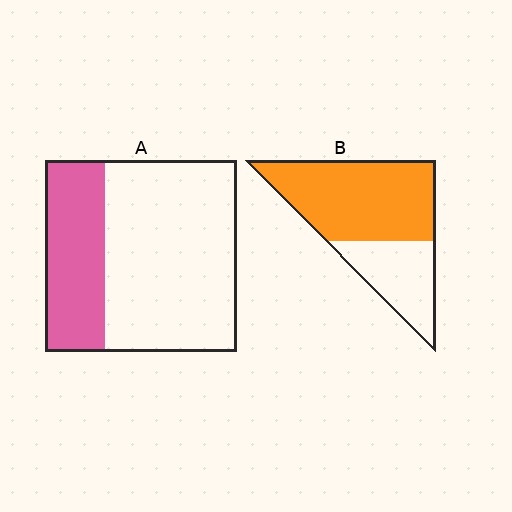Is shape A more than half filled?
No.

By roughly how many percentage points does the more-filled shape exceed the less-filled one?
By roughly 35 percentage points (B over A).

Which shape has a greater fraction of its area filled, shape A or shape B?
Shape B.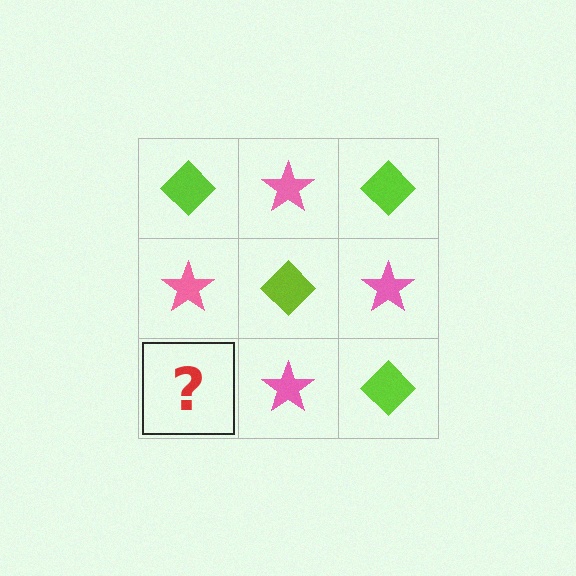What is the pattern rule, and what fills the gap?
The rule is that it alternates lime diamond and pink star in a checkerboard pattern. The gap should be filled with a lime diamond.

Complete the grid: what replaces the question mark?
The question mark should be replaced with a lime diamond.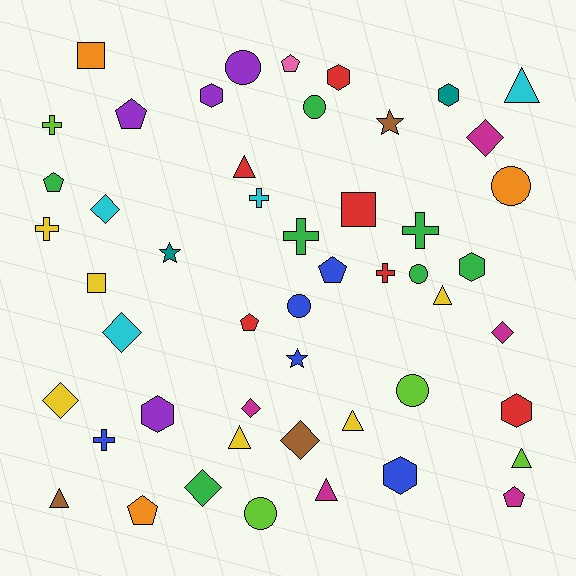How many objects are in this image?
There are 50 objects.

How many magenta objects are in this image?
There are 5 magenta objects.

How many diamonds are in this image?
There are 8 diamonds.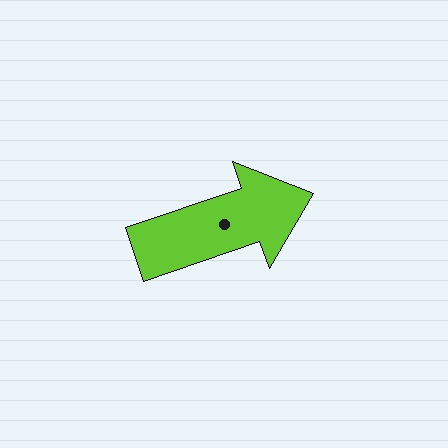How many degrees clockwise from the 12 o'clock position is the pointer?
Approximately 71 degrees.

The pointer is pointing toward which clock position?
Roughly 2 o'clock.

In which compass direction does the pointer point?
East.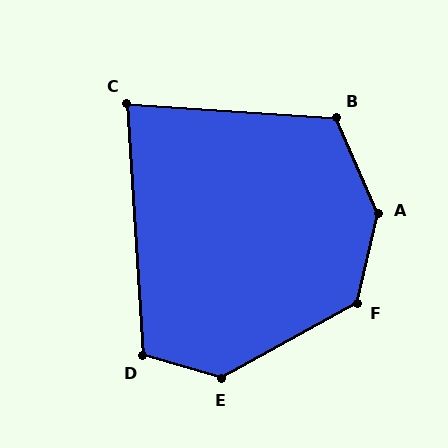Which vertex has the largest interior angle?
A, at approximately 143 degrees.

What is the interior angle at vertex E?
Approximately 134 degrees (obtuse).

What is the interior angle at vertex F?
Approximately 133 degrees (obtuse).